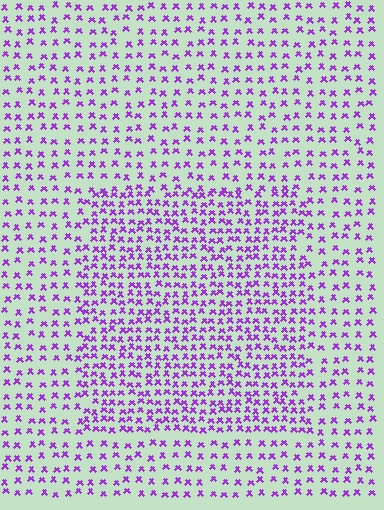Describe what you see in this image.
The image contains small purple elements arranged at two different densities. A rectangle-shaped region is visible where the elements are more densely packed than the surrounding area.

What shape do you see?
I see a rectangle.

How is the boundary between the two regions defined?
The boundary is defined by a change in element density (approximately 1.8x ratio). All elements are the same color, size, and shape.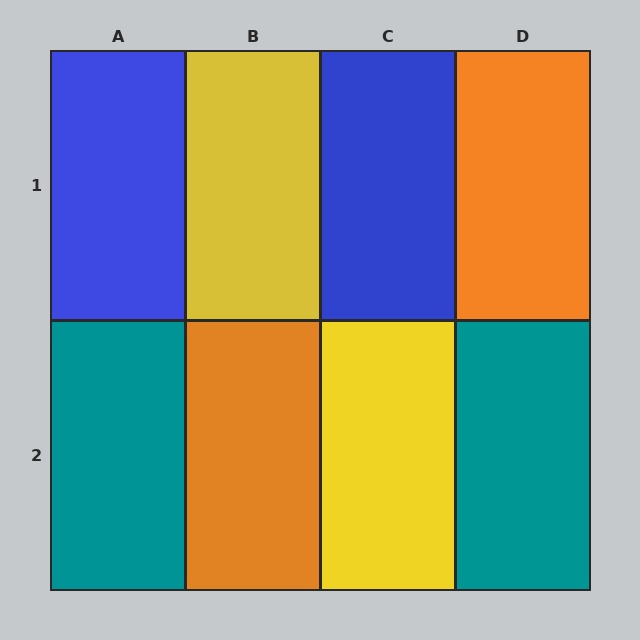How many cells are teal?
2 cells are teal.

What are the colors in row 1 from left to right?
Blue, yellow, blue, orange.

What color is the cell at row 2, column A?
Teal.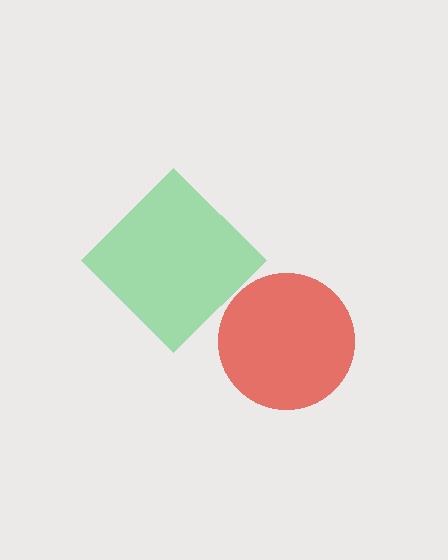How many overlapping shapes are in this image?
There are 2 overlapping shapes in the image.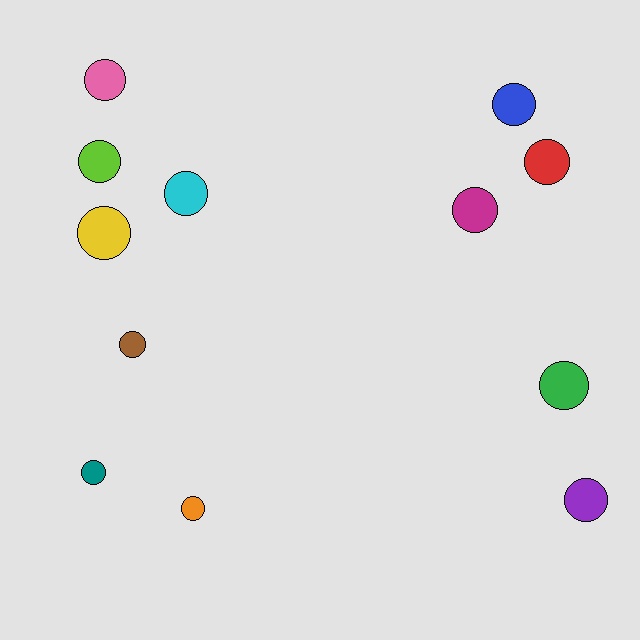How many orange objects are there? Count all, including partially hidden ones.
There is 1 orange object.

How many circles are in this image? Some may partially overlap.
There are 12 circles.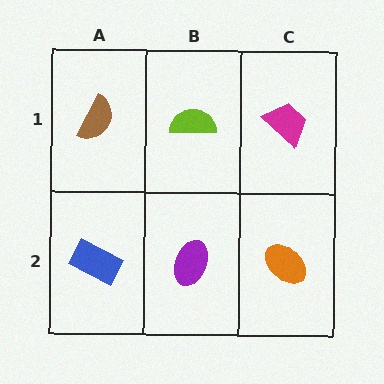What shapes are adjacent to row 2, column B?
A lime semicircle (row 1, column B), a blue rectangle (row 2, column A), an orange ellipse (row 2, column C).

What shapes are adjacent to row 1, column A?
A blue rectangle (row 2, column A), a lime semicircle (row 1, column B).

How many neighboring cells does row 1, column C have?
2.